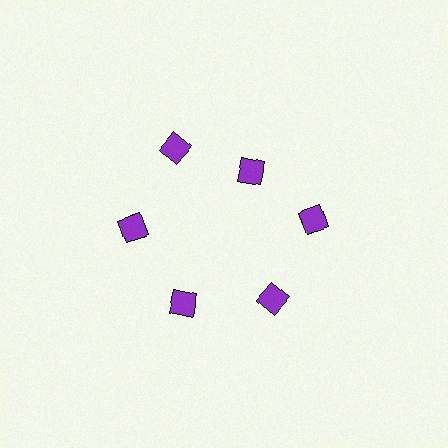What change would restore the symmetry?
The symmetry would be restored by moving it outward, back onto the ring so that all 6 diamonds sit at equal angles and equal distance from the center.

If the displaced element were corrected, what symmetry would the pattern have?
It would have 6-fold rotational symmetry — the pattern would map onto itself every 60 degrees.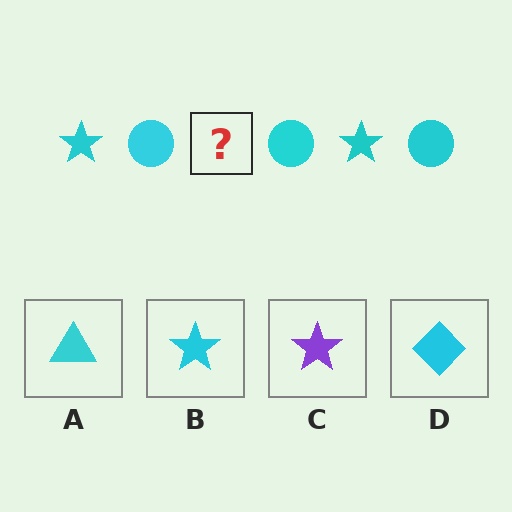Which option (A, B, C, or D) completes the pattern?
B.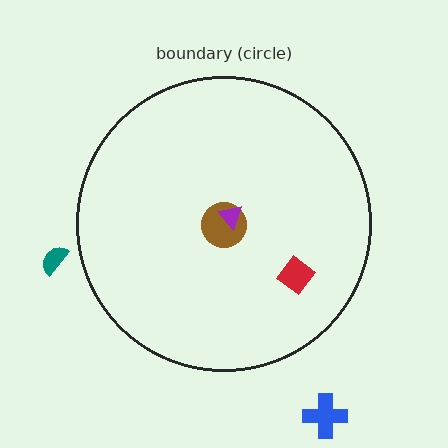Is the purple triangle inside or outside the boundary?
Inside.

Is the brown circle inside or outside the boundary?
Inside.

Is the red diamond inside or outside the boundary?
Inside.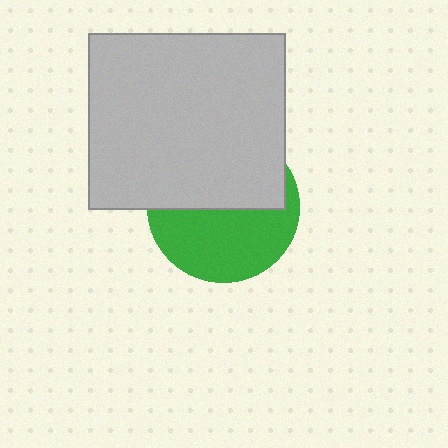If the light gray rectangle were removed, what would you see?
You would see the complete green circle.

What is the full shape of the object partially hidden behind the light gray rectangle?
The partially hidden object is a green circle.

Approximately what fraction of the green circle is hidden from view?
Roughly 49% of the green circle is hidden behind the light gray rectangle.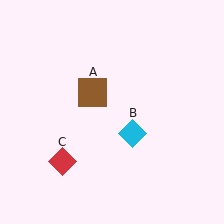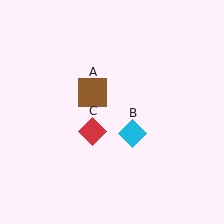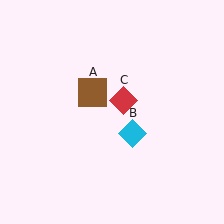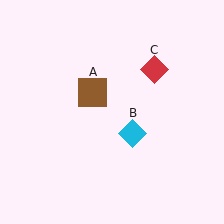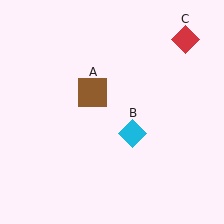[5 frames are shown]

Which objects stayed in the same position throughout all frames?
Brown square (object A) and cyan diamond (object B) remained stationary.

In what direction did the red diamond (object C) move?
The red diamond (object C) moved up and to the right.